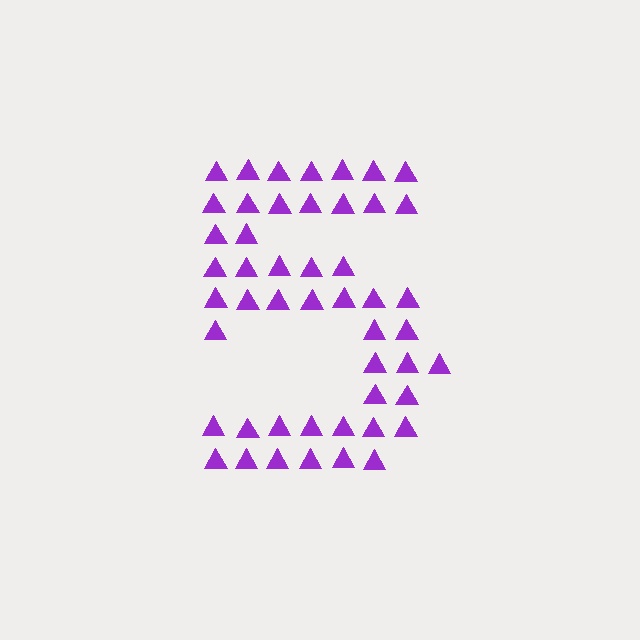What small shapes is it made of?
It is made of small triangles.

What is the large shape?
The large shape is the digit 5.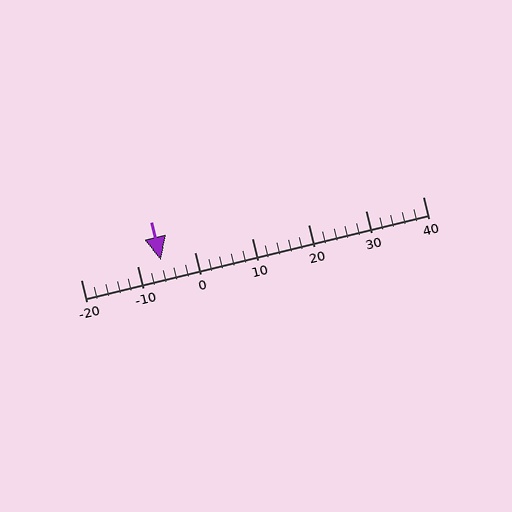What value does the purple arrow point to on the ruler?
The purple arrow points to approximately -6.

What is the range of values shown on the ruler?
The ruler shows values from -20 to 40.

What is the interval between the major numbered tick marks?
The major tick marks are spaced 10 units apart.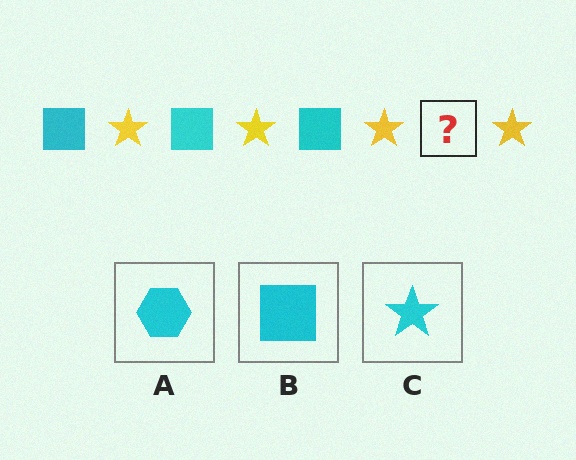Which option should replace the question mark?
Option B.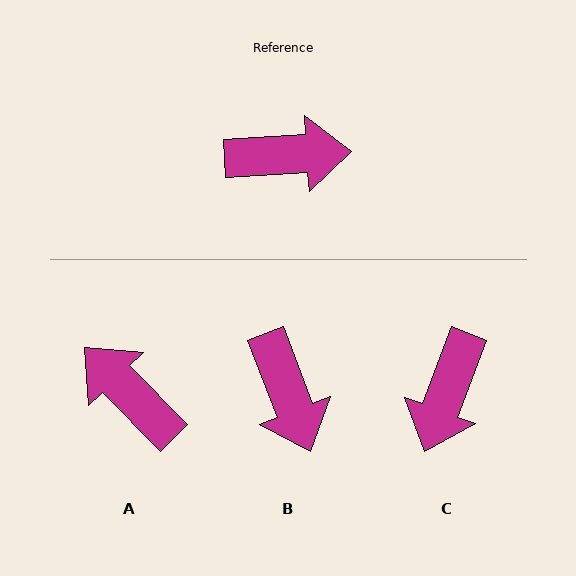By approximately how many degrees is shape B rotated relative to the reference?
Approximately 72 degrees clockwise.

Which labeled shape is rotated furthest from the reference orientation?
A, about 131 degrees away.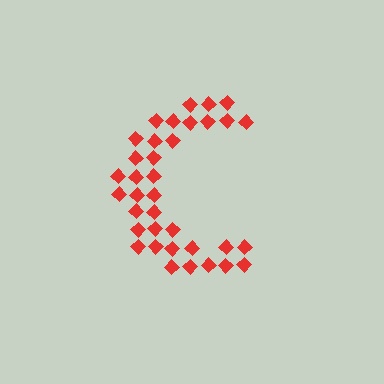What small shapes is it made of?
It is made of small diamonds.